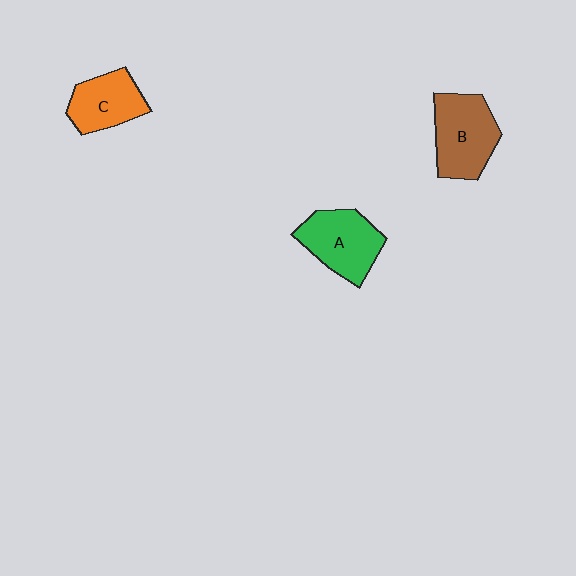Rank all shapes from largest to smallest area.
From largest to smallest: B (brown), A (green), C (orange).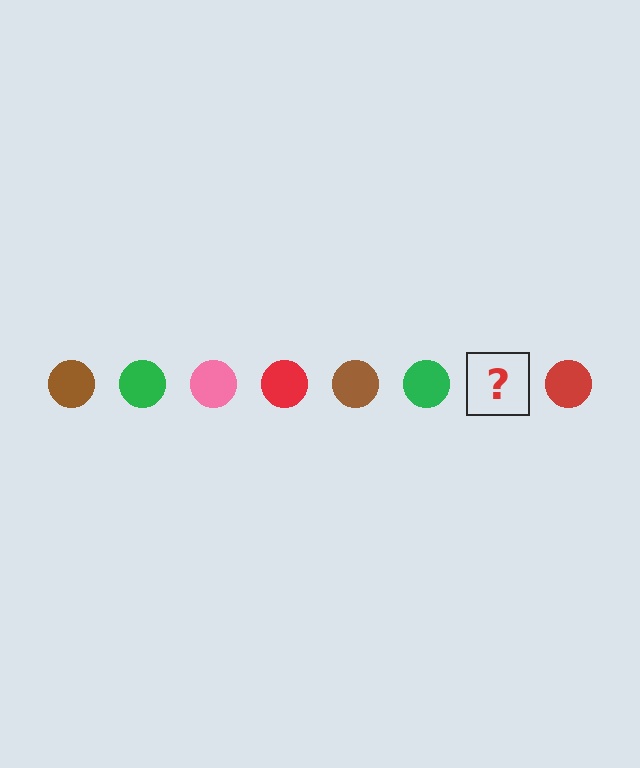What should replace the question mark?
The question mark should be replaced with a pink circle.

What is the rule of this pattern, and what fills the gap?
The rule is that the pattern cycles through brown, green, pink, red circles. The gap should be filled with a pink circle.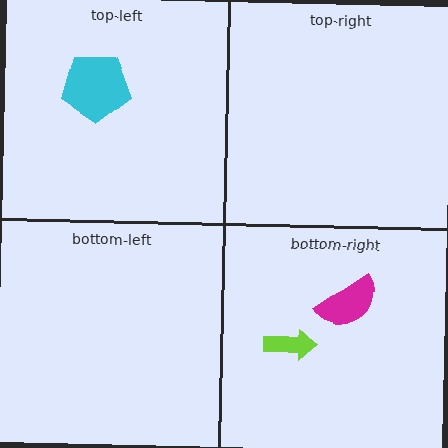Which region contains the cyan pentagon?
The top-left region.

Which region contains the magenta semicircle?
The bottom-right region.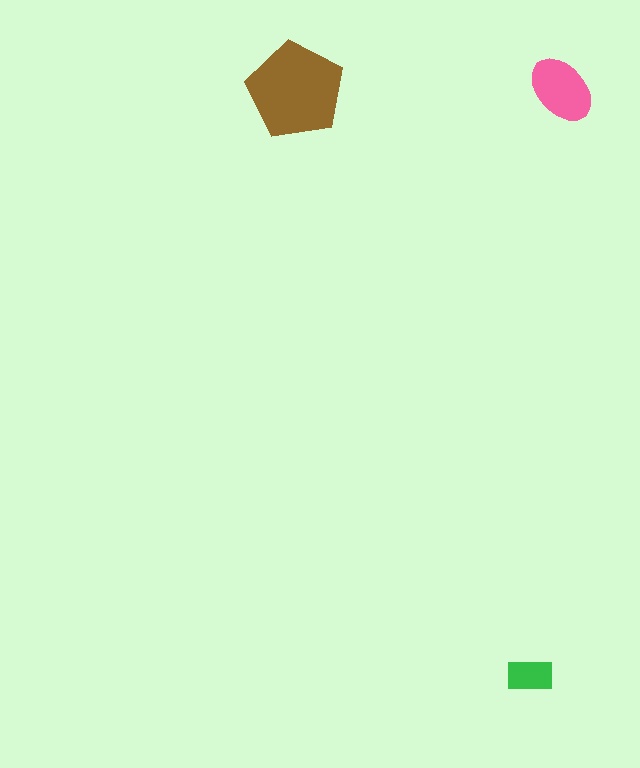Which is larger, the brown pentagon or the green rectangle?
The brown pentagon.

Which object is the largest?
The brown pentagon.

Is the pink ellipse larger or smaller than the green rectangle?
Larger.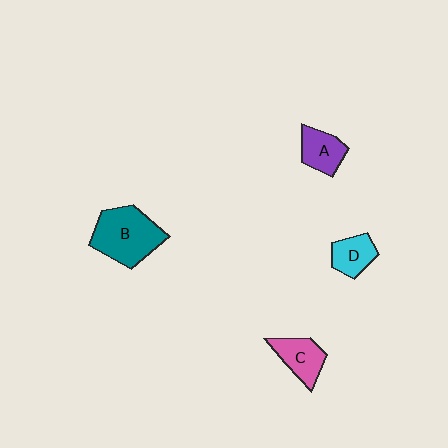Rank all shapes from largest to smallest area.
From largest to smallest: B (teal), C (pink), A (purple), D (cyan).